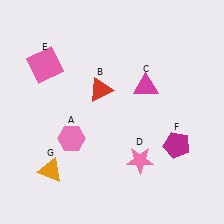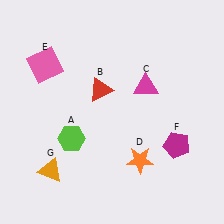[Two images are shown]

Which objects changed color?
A changed from pink to lime. D changed from pink to orange.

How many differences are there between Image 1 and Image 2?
There are 2 differences between the two images.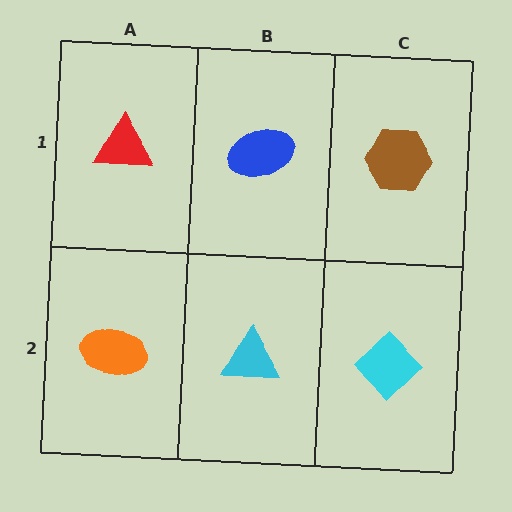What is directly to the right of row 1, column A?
A blue ellipse.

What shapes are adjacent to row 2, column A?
A red triangle (row 1, column A), a cyan triangle (row 2, column B).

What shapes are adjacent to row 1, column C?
A cyan diamond (row 2, column C), a blue ellipse (row 1, column B).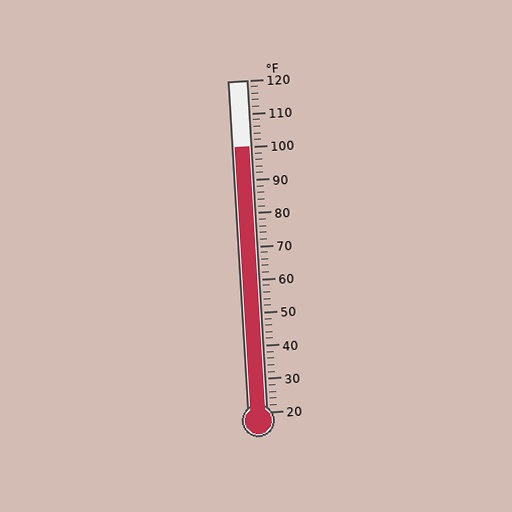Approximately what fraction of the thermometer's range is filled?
The thermometer is filled to approximately 80% of its range.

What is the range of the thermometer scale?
The thermometer scale ranges from 20°F to 120°F.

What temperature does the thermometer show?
The thermometer shows approximately 100°F.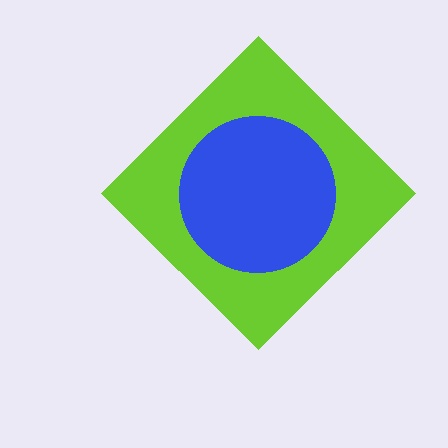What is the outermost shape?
The lime diamond.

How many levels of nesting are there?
2.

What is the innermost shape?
The blue circle.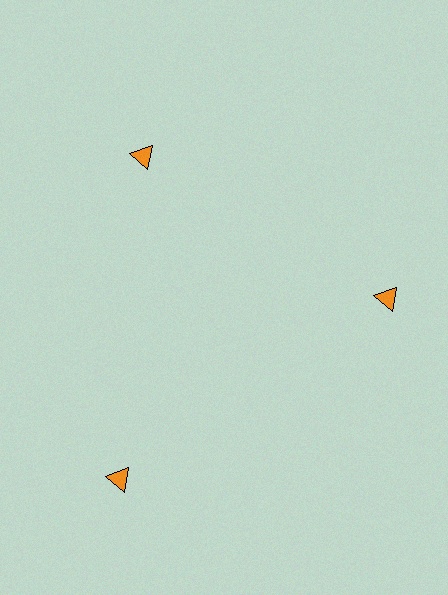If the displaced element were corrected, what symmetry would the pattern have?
It would have 3-fold rotational symmetry — the pattern would map onto itself every 120 degrees.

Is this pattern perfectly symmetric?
No. The 3 orange triangles are arranged in a ring, but one element near the 7 o'clock position is pushed outward from the center, breaking the 3-fold rotational symmetry.